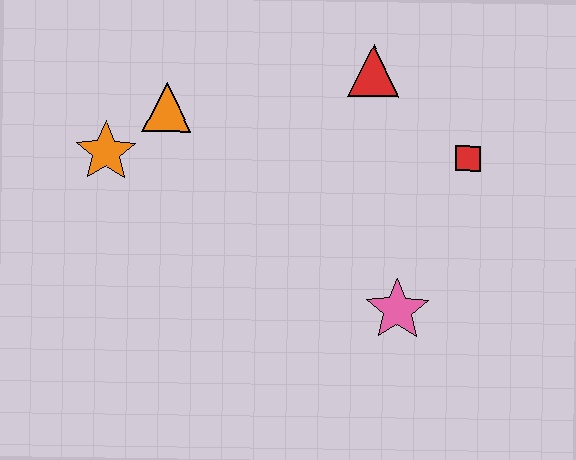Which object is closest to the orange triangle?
The orange star is closest to the orange triangle.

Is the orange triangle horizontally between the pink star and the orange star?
Yes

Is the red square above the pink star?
Yes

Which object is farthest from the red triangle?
The orange star is farthest from the red triangle.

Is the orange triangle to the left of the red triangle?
Yes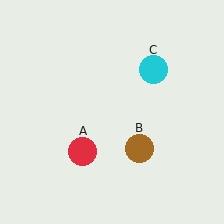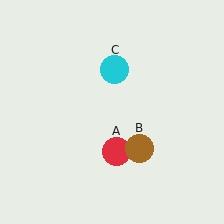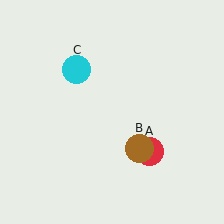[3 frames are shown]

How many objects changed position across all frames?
2 objects changed position: red circle (object A), cyan circle (object C).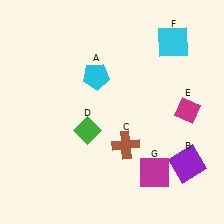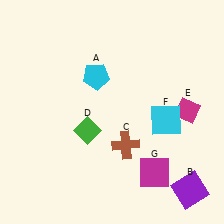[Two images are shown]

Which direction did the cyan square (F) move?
The cyan square (F) moved down.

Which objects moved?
The objects that moved are: the purple square (B), the cyan square (F).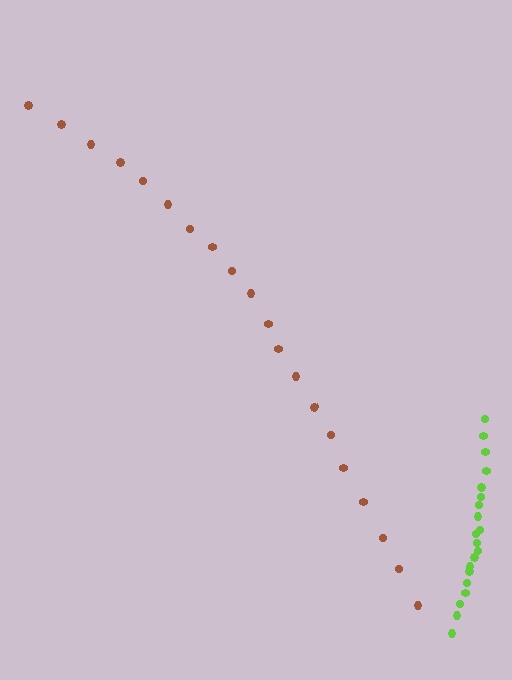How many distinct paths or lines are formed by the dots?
There are 2 distinct paths.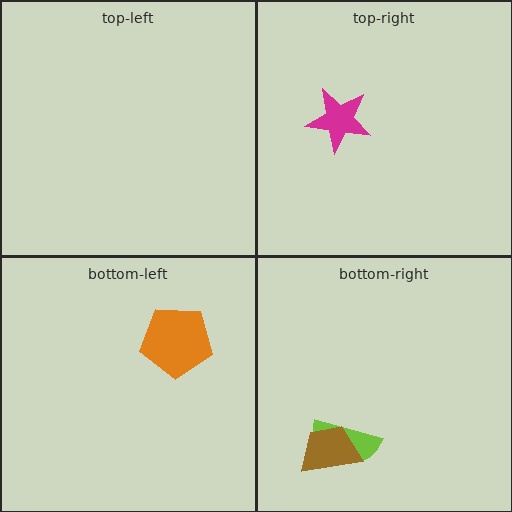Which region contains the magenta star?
The top-right region.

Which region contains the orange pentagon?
The bottom-left region.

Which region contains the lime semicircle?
The bottom-right region.